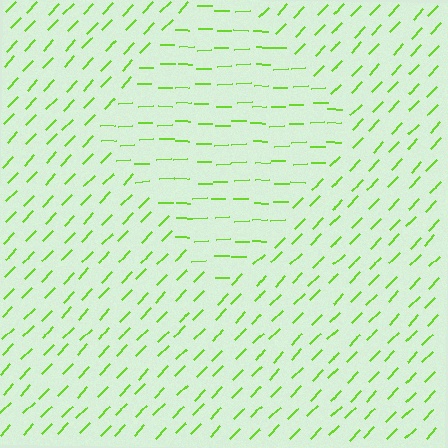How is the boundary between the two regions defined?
The boundary is defined purely by a change in line orientation (approximately 45 degrees difference). All lines are the same color and thickness.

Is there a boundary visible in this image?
Yes, there is a texture boundary formed by a change in line orientation.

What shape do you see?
I see a diamond.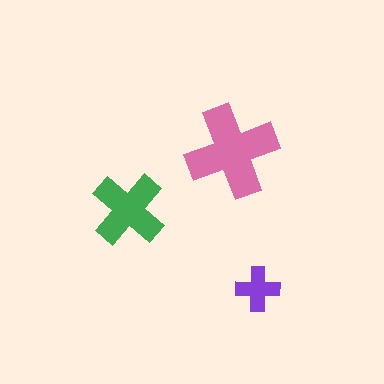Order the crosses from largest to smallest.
the pink one, the green one, the purple one.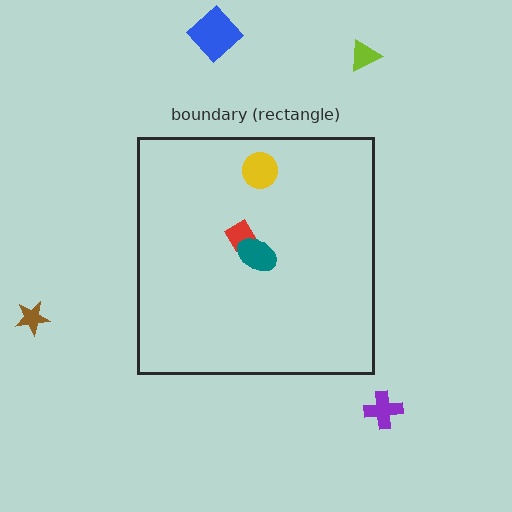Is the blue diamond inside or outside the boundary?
Outside.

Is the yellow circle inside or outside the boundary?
Inside.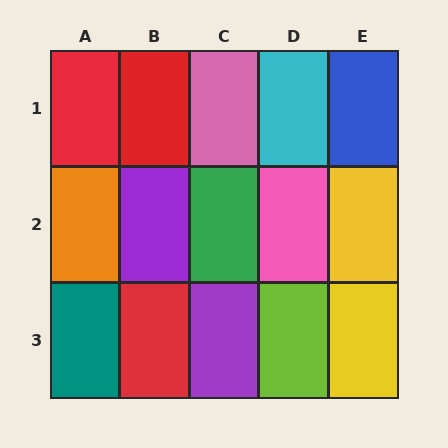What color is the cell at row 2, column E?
Yellow.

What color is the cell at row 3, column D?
Lime.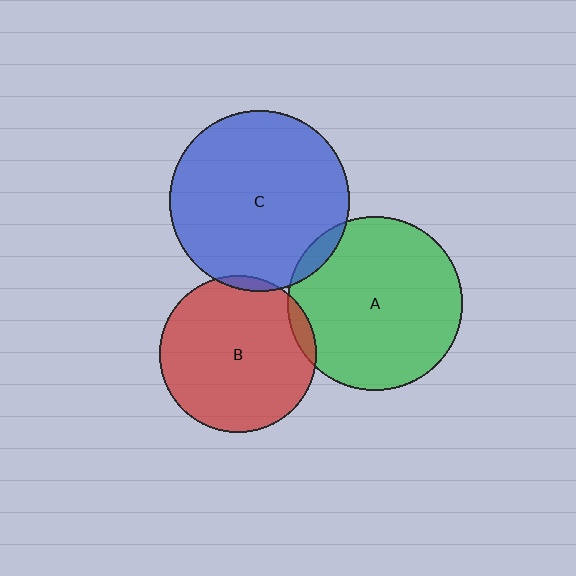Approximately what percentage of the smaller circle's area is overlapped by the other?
Approximately 5%.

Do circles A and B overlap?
Yes.